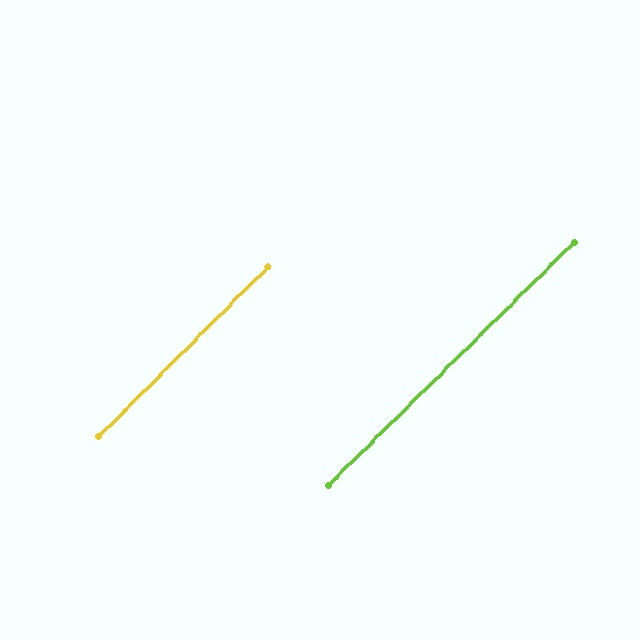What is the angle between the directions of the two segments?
Approximately 1 degree.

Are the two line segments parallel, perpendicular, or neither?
Parallel — their directions differ by only 0.6°.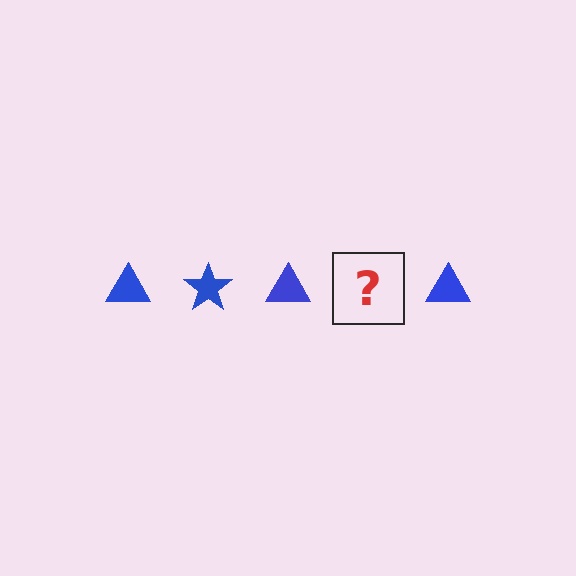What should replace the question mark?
The question mark should be replaced with a blue star.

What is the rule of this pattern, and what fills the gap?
The rule is that the pattern cycles through triangle, star shapes in blue. The gap should be filled with a blue star.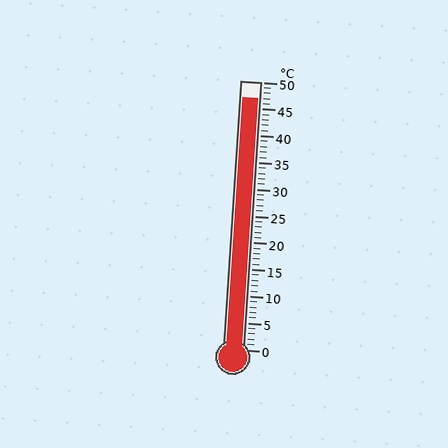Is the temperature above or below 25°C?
The temperature is above 25°C.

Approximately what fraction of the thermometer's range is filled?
The thermometer is filled to approximately 95% of its range.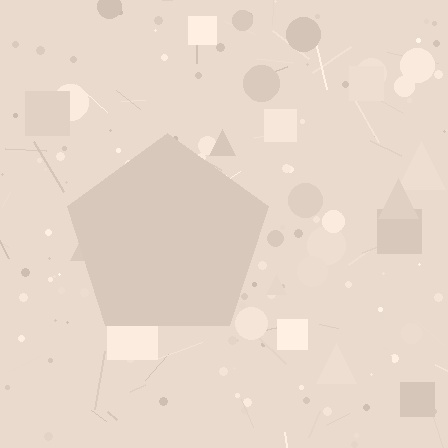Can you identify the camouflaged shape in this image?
The camouflaged shape is a pentagon.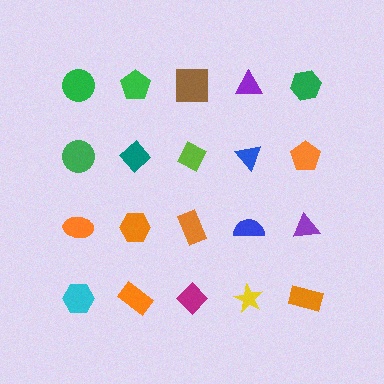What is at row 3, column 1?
An orange ellipse.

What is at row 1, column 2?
A green pentagon.